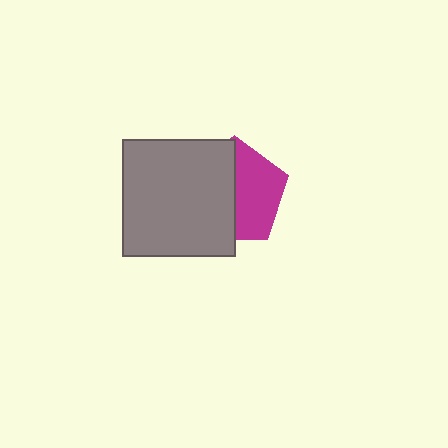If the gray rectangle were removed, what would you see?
You would see the complete magenta pentagon.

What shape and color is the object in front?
The object in front is a gray rectangle.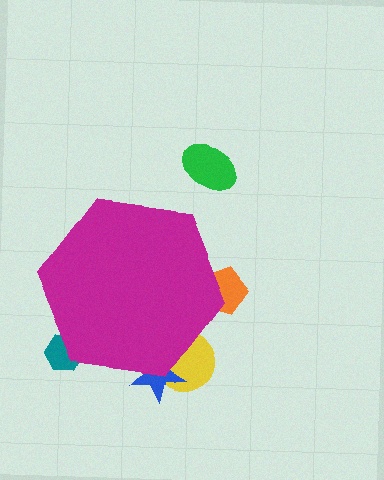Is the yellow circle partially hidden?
Yes, the yellow circle is partially hidden behind the magenta hexagon.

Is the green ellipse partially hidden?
No, the green ellipse is fully visible.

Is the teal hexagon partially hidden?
Yes, the teal hexagon is partially hidden behind the magenta hexagon.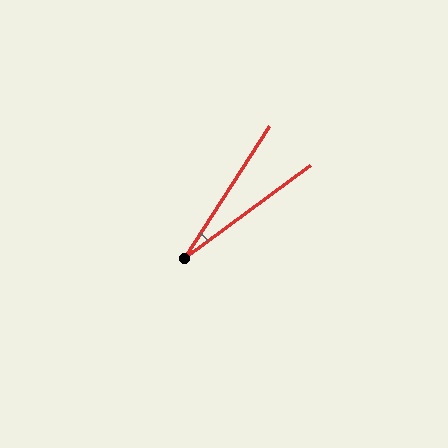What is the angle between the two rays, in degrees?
Approximately 21 degrees.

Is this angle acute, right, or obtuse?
It is acute.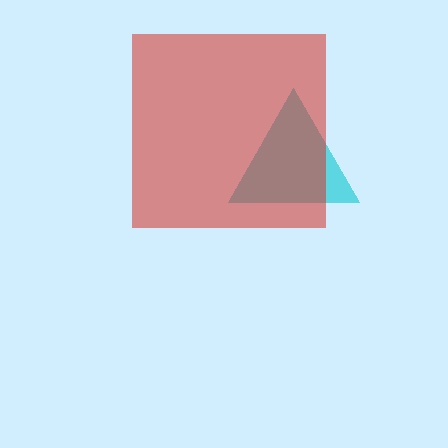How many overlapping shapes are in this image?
There are 2 overlapping shapes in the image.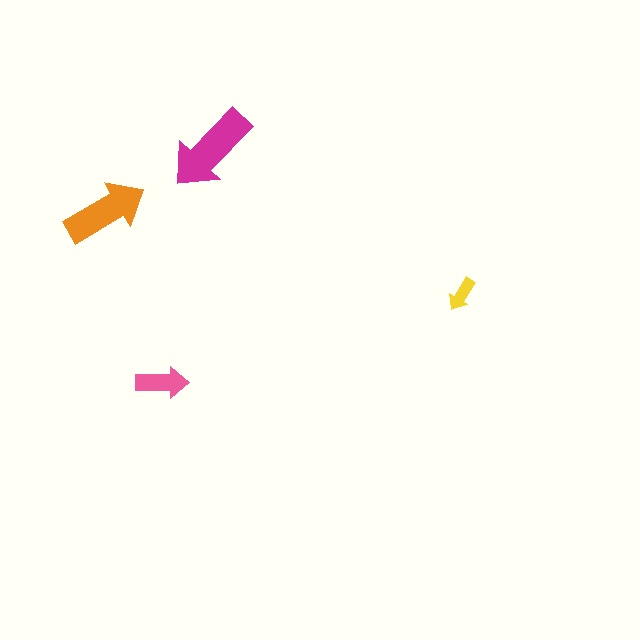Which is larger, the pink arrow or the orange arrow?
The orange one.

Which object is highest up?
The magenta arrow is topmost.